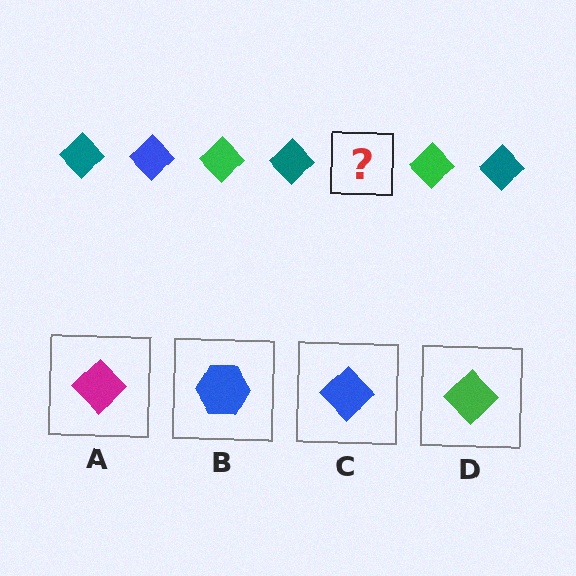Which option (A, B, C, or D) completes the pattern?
C.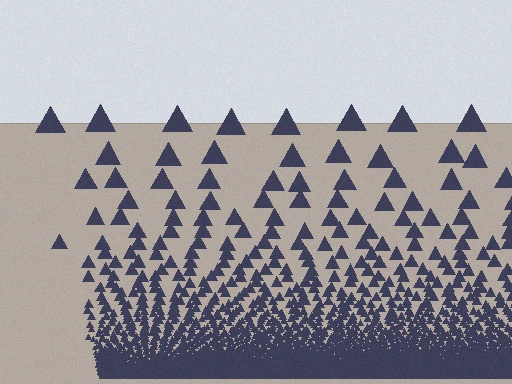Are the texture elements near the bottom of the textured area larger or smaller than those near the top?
Smaller. The gradient is inverted — elements near the bottom are smaller and denser.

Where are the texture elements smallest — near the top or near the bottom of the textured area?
Near the bottom.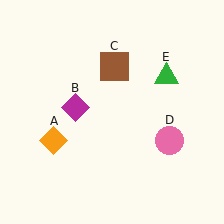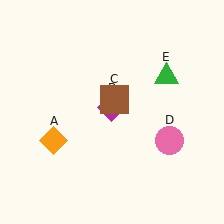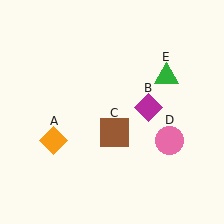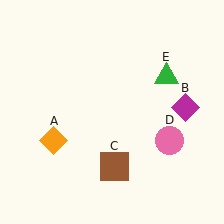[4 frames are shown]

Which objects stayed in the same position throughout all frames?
Orange diamond (object A) and pink circle (object D) and green triangle (object E) remained stationary.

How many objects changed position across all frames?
2 objects changed position: magenta diamond (object B), brown square (object C).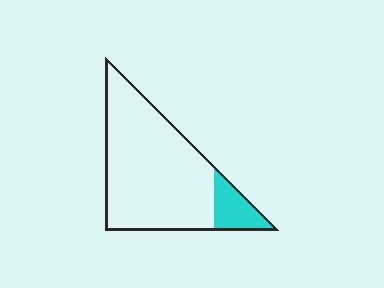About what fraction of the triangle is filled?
About one eighth (1/8).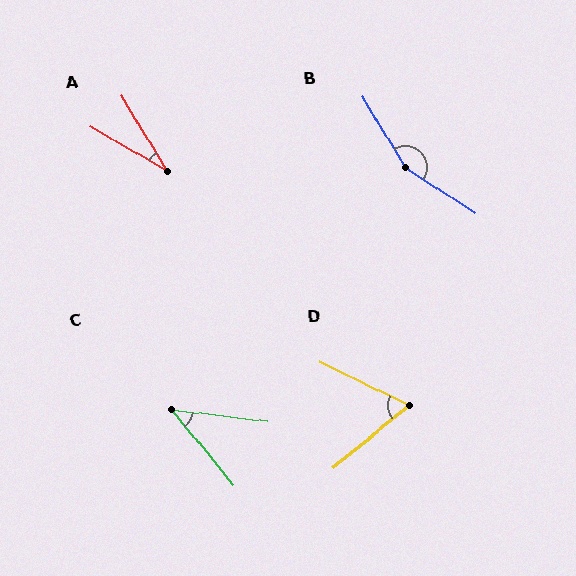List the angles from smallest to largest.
A (28°), C (43°), D (65°), B (154°).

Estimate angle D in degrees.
Approximately 65 degrees.